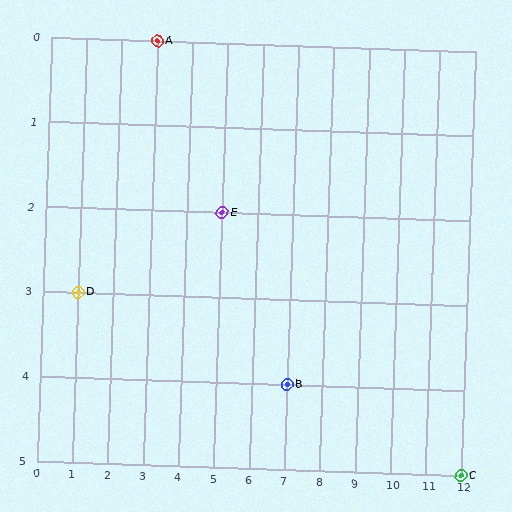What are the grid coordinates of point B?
Point B is at grid coordinates (7, 4).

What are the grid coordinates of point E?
Point E is at grid coordinates (5, 2).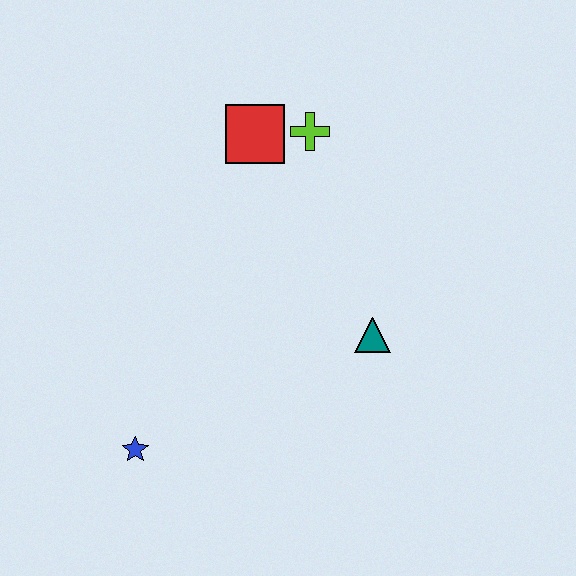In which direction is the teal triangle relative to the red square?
The teal triangle is below the red square.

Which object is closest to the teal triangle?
The lime cross is closest to the teal triangle.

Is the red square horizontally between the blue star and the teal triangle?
Yes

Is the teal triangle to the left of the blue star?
No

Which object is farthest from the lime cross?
The blue star is farthest from the lime cross.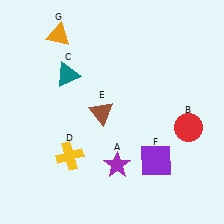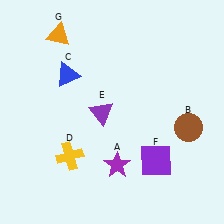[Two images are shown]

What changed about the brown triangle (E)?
In Image 1, E is brown. In Image 2, it changed to purple.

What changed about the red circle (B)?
In Image 1, B is red. In Image 2, it changed to brown.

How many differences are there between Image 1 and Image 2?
There are 3 differences between the two images.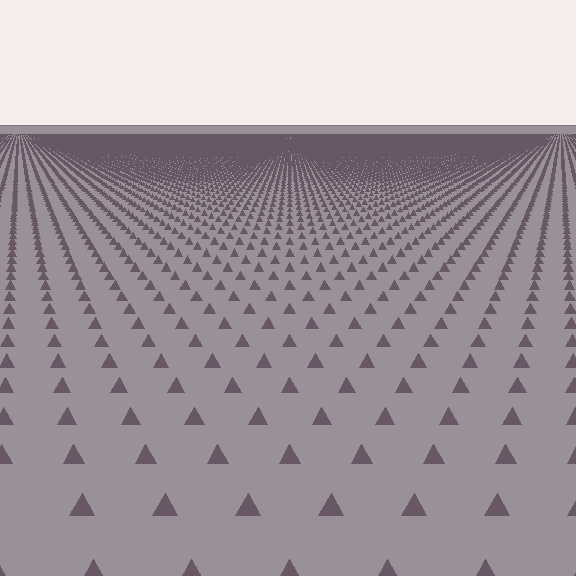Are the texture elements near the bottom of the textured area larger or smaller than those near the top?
Larger. Near the bottom, elements are closer to the viewer and appear at a bigger on-screen size.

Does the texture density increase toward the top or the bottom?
Density increases toward the top.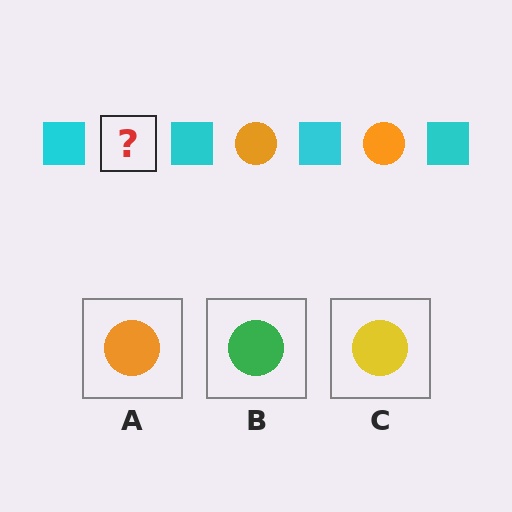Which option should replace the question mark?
Option A.